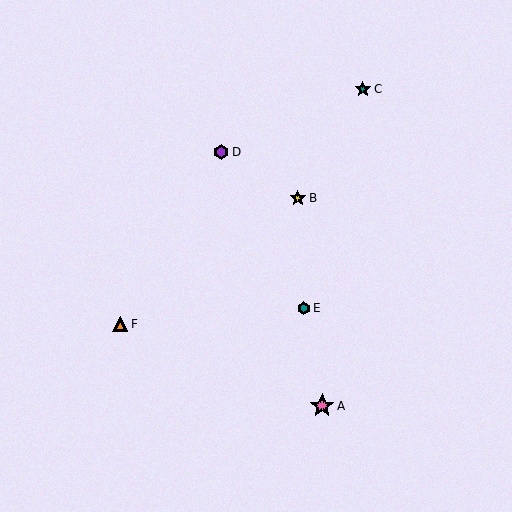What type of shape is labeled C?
Shape C is a teal star.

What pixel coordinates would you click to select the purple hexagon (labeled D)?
Click at (221, 152) to select the purple hexagon D.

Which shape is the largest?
The pink star (labeled A) is the largest.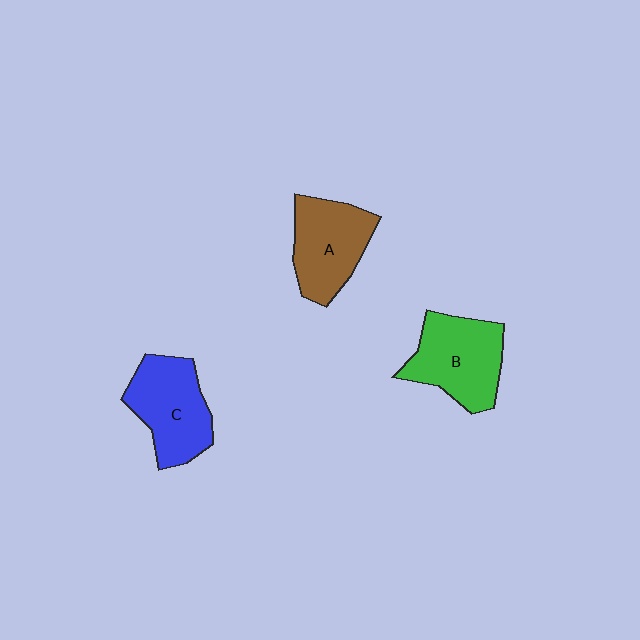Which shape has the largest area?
Shape B (green).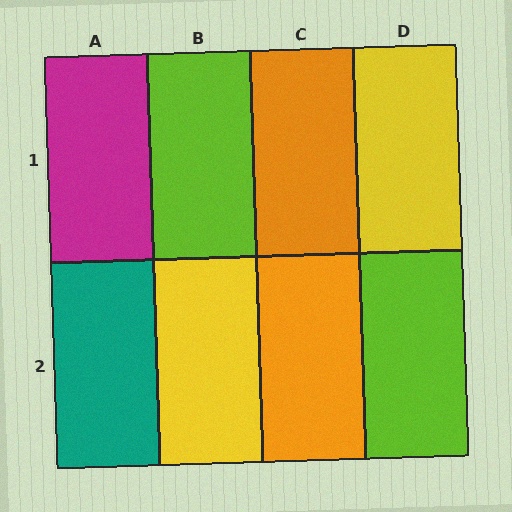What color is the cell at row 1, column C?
Orange.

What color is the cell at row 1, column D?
Yellow.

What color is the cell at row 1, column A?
Magenta.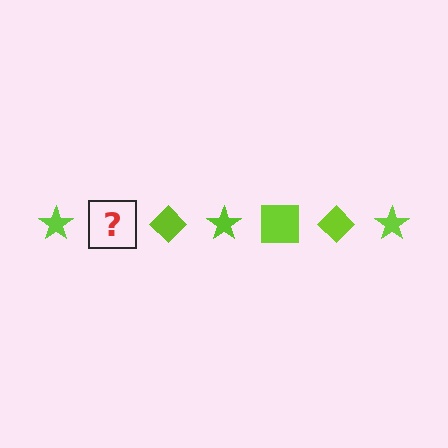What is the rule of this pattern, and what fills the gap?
The rule is that the pattern cycles through star, square, diamond shapes in lime. The gap should be filled with a lime square.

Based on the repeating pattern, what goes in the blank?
The blank should be a lime square.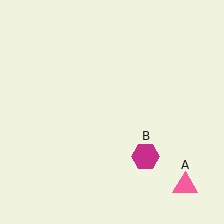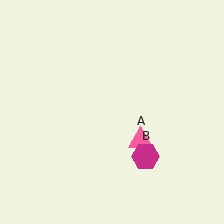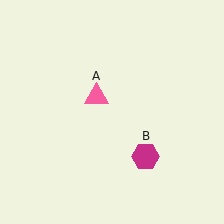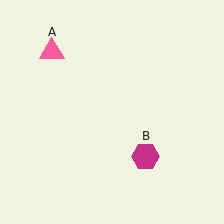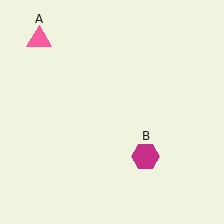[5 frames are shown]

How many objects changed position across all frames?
1 object changed position: pink triangle (object A).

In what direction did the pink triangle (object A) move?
The pink triangle (object A) moved up and to the left.